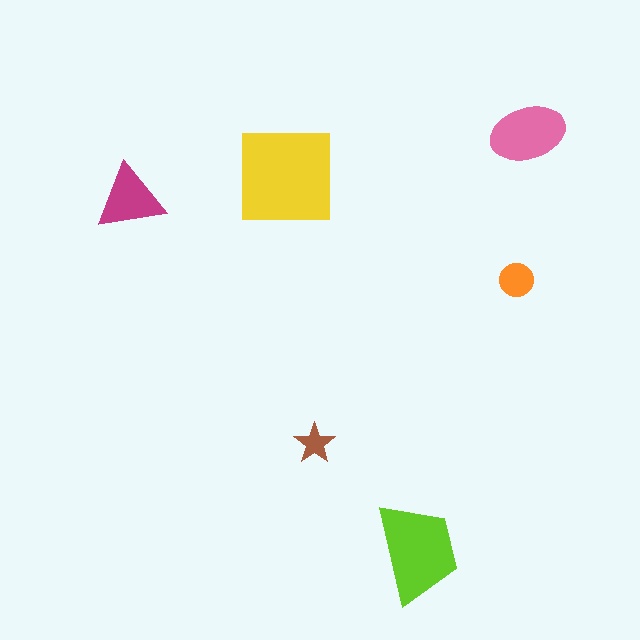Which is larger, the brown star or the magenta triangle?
The magenta triangle.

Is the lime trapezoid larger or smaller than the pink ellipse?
Larger.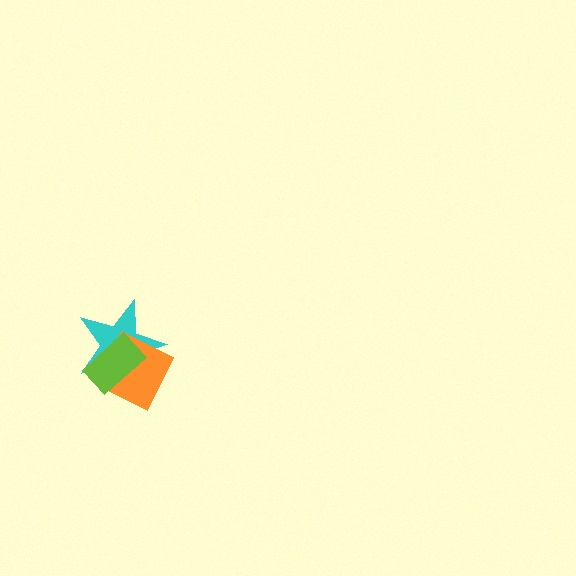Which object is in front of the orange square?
The lime rectangle is in front of the orange square.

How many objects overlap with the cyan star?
2 objects overlap with the cyan star.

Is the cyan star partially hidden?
Yes, it is partially covered by another shape.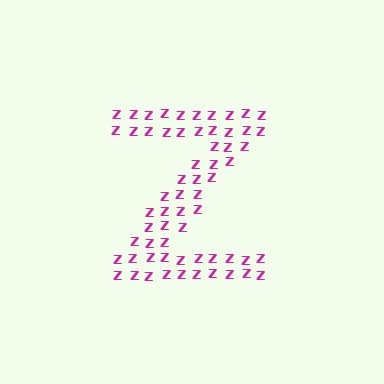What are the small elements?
The small elements are letter Z's.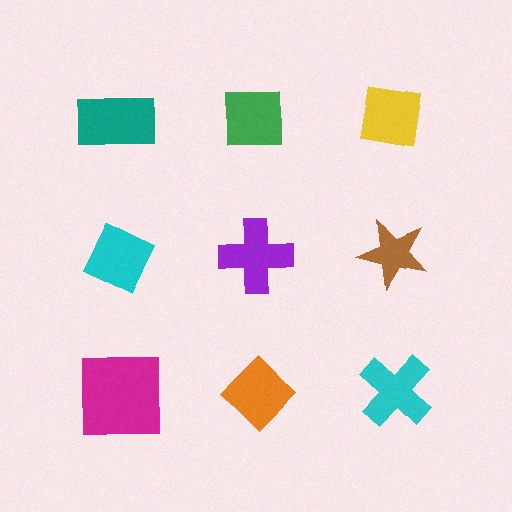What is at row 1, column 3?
A yellow square.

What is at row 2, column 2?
A purple cross.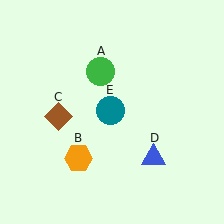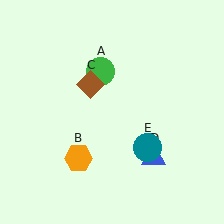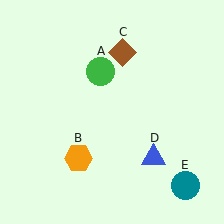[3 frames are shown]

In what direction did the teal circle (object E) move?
The teal circle (object E) moved down and to the right.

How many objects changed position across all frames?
2 objects changed position: brown diamond (object C), teal circle (object E).